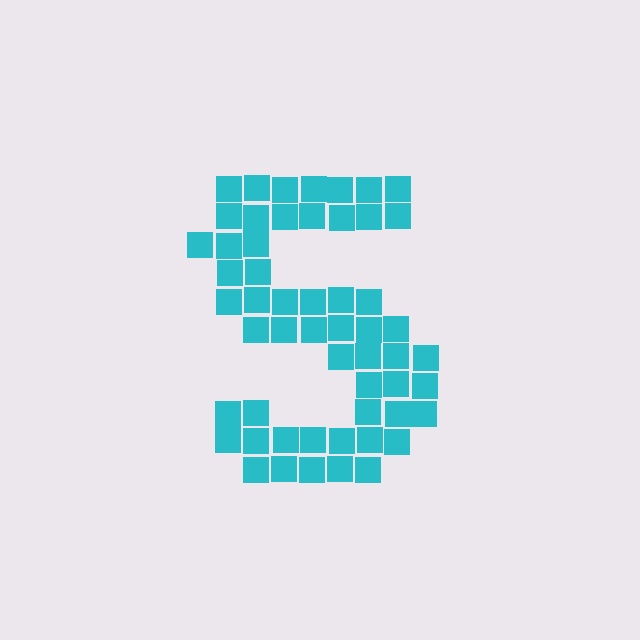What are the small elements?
The small elements are squares.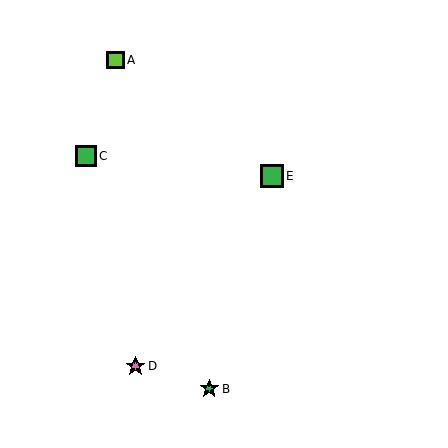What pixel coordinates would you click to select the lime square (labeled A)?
Click at (116, 60) to select the lime square A.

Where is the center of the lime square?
The center of the lime square is at (116, 60).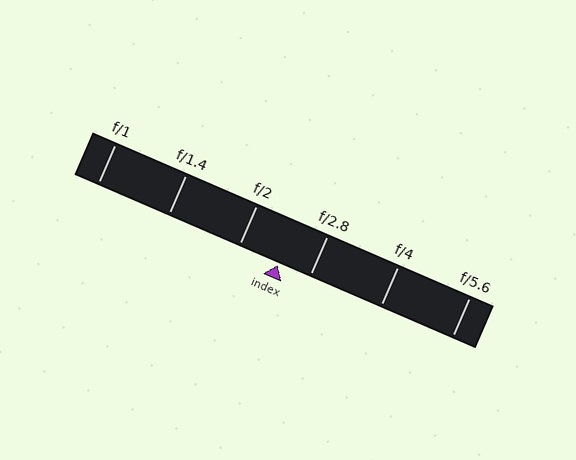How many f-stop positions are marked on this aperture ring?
There are 6 f-stop positions marked.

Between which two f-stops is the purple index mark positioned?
The index mark is between f/2 and f/2.8.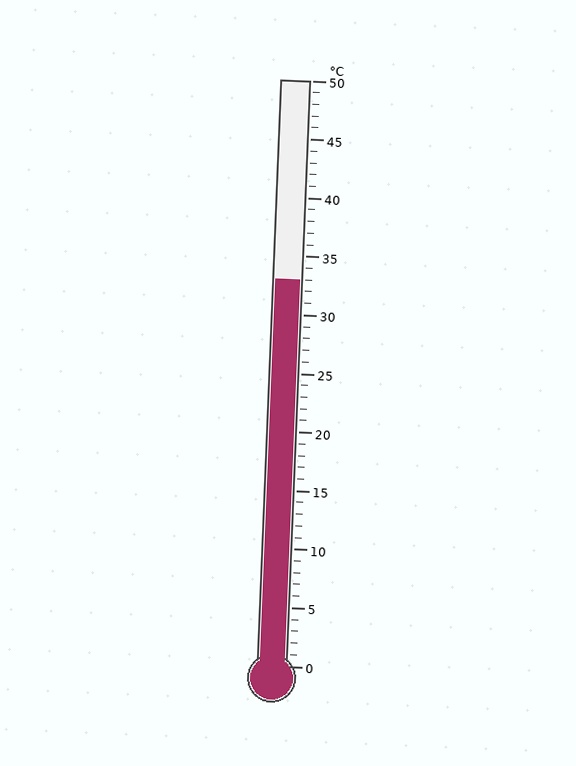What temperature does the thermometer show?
The thermometer shows approximately 33°C.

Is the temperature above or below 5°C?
The temperature is above 5°C.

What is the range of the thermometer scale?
The thermometer scale ranges from 0°C to 50°C.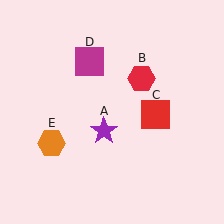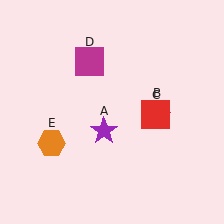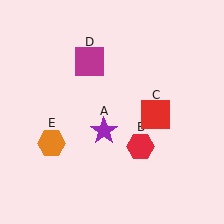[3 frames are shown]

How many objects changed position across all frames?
1 object changed position: red hexagon (object B).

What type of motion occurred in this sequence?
The red hexagon (object B) rotated clockwise around the center of the scene.